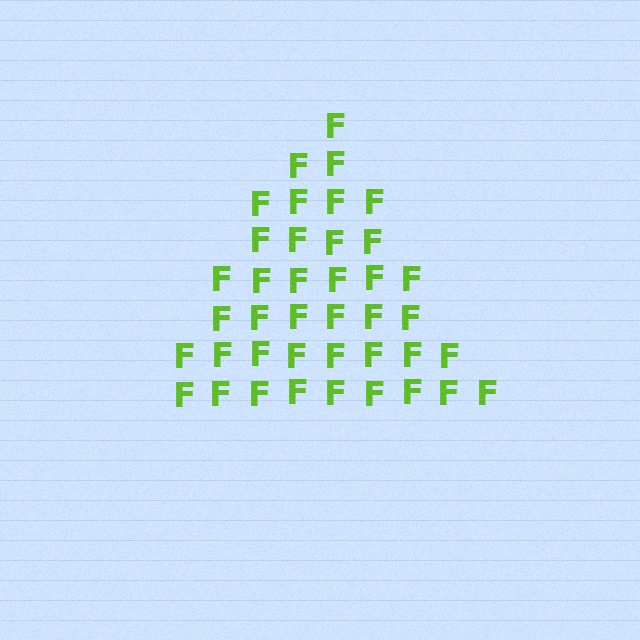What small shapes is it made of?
It is made of small letter F's.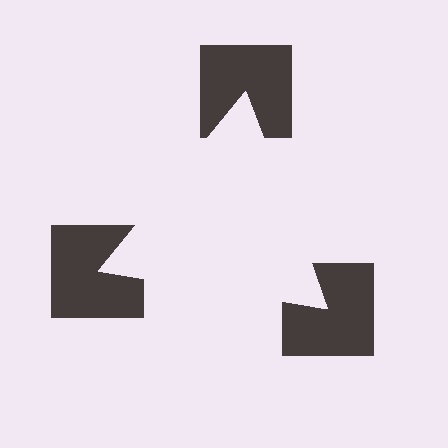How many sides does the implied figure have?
3 sides.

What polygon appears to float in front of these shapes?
An illusory triangle — its edges are inferred from the aligned wedge cuts in the notched squares, not physically drawn.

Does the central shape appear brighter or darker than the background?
It typically appears slightly brighter than the background, even though no actual brightness change is drawn.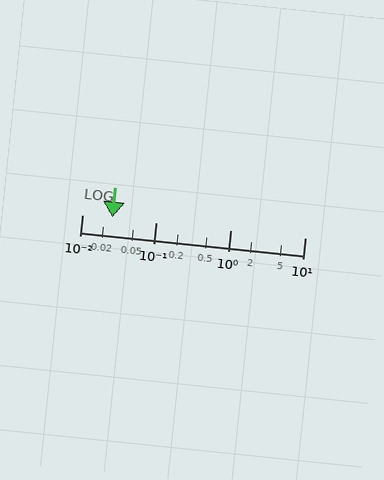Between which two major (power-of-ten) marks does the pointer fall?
The pointer is between 0.01 and 0.1.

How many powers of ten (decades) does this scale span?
The scale spans 3 decades, from 0.01 to 10.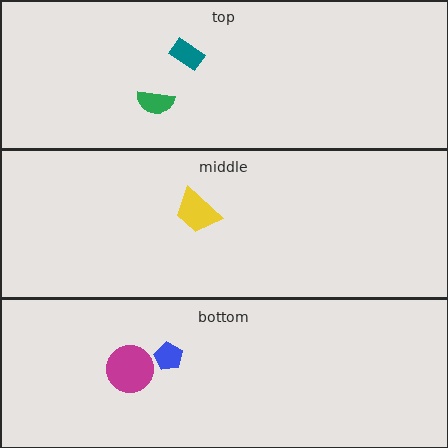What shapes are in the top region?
The teal rectangle, the green semicircle.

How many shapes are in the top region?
2.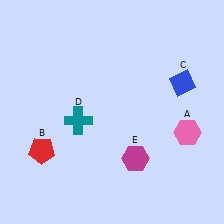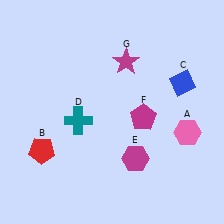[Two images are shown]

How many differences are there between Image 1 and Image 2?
There are 2 differences between the two images.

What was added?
A magenta pentagon (F), a magenta star (G) were added in Image 2.